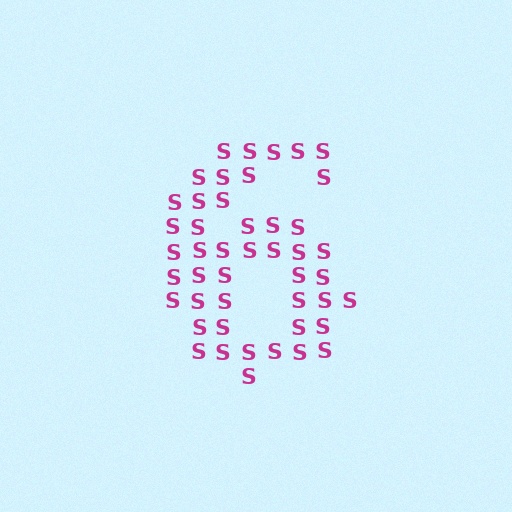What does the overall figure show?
The overall figure shows the digit 6.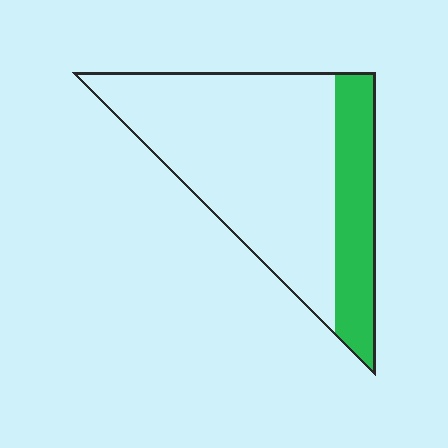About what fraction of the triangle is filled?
About one quarter (1/4).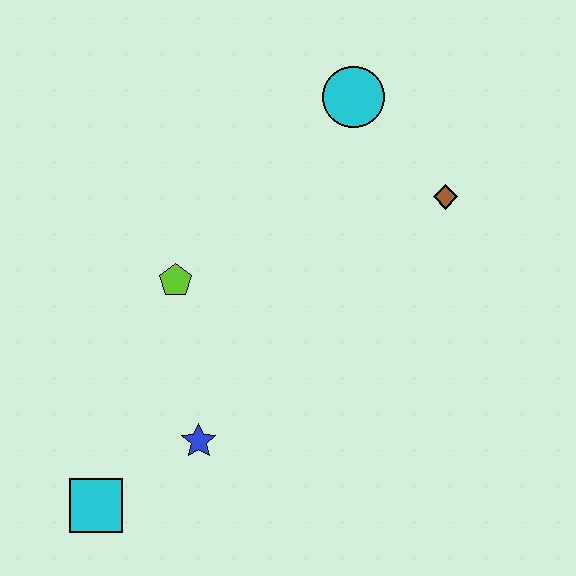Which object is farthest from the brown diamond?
The cyan square is farthest from the brown diamond.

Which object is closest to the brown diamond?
The cyan circle is closest to the brown diamond.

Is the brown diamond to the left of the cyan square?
No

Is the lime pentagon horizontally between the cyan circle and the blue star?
No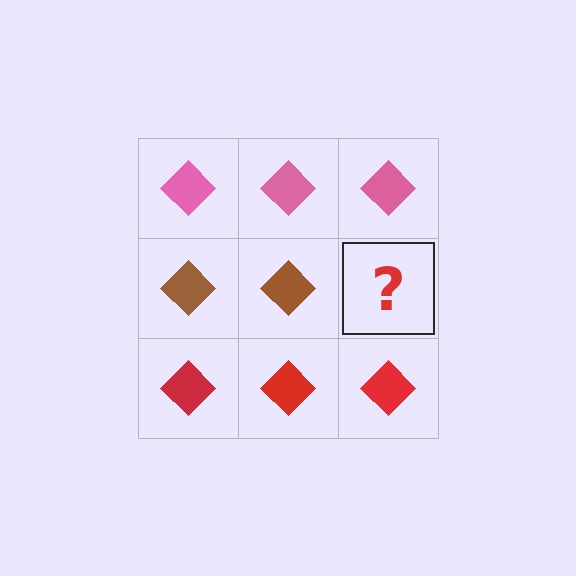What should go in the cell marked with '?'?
The missing cell should contain a brown diamond.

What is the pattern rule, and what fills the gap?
The rule is that each row has a consistent color. The gap should be filled with a brown diamond.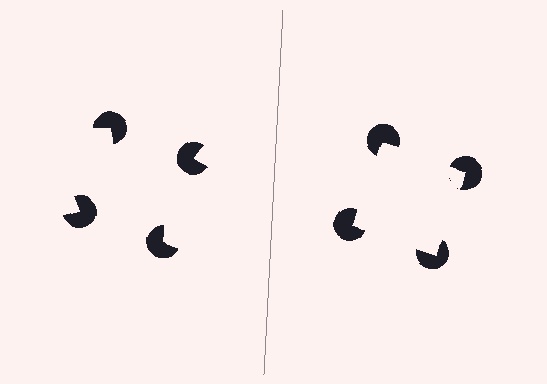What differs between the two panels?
The pac-man discs are positioned identically on both sides; only the wedge orientations differ. On the right they align to a square; on the left they are misaligned.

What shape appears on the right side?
An illusory square.